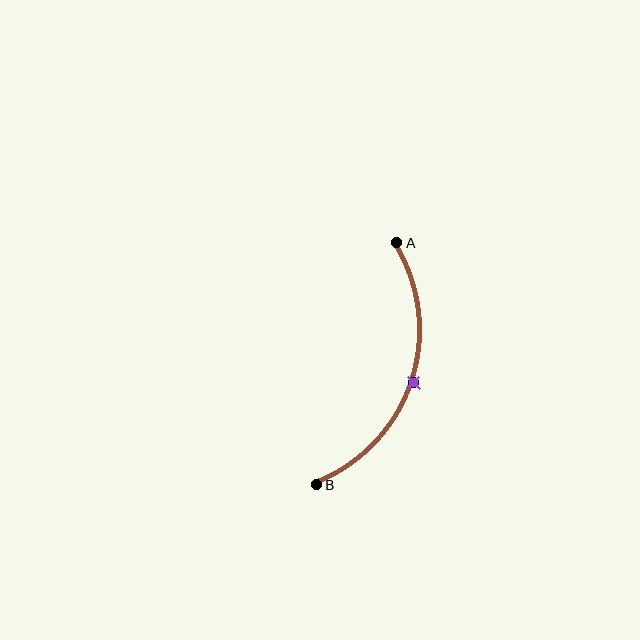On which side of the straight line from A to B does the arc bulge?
The arc bulges to the right of the straight line connecting A and B.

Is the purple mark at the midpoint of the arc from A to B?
Yes. The purple mark lies on the arc at equal arc-length from both A and B — it is the arc midpoint.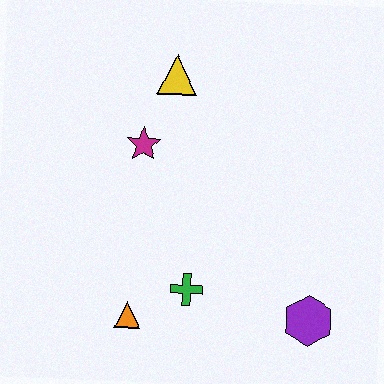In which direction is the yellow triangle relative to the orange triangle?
The yellow triangle is above the orange triangle.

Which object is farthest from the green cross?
The yellow triangle is farthest from the green cross.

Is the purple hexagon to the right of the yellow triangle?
Yes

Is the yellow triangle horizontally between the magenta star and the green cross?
Yes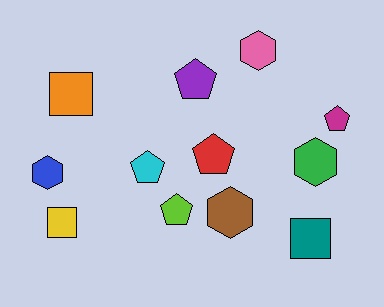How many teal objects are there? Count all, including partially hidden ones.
There is 1 teal object.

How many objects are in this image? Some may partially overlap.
There are 12 objects.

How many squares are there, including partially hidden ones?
There are 3 squares.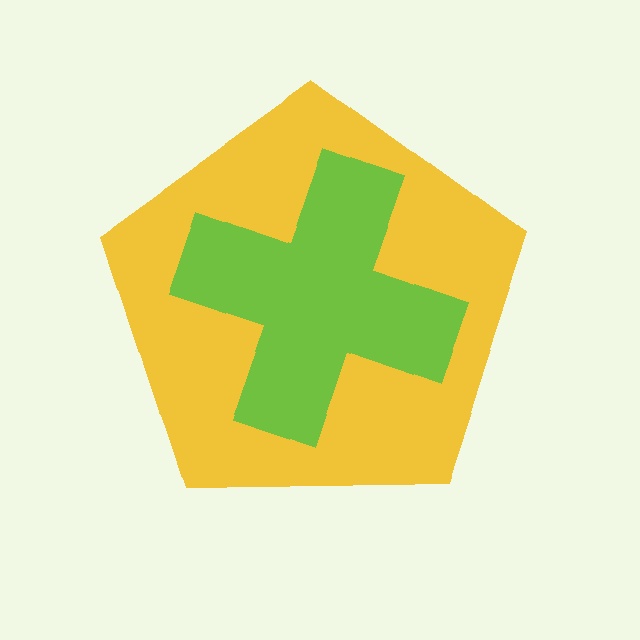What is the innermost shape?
The lime cross.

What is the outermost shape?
The yellow pentagon.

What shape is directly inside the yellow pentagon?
The lime cross.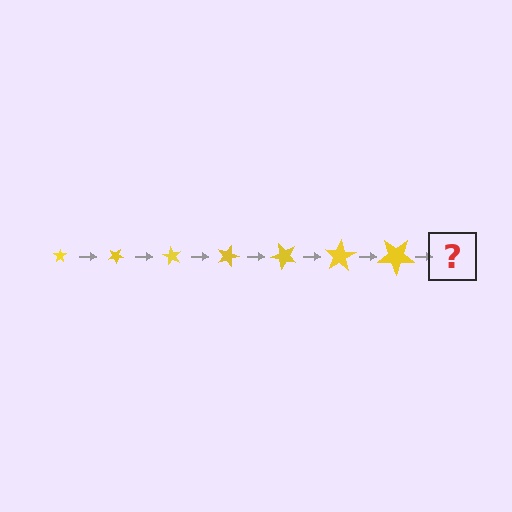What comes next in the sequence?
The next element should be a star, larger than the previous one and rotated 210 degrees from the start.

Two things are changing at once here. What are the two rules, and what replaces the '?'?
The two rules are that the star grows larger each step and it rotates 30 degrees each step. The '?' should be a star, larger than the previous one and rotated 210 degrees from the start.